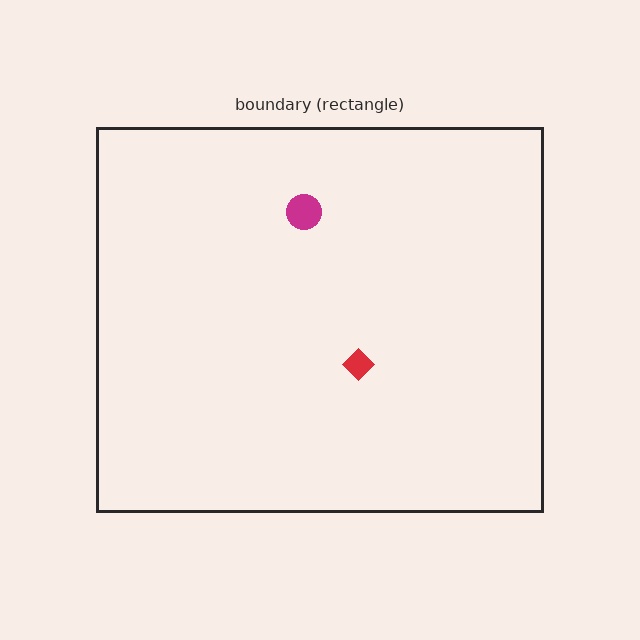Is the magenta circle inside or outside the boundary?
Inside.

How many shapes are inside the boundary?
2 inside, 0 outside.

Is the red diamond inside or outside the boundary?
Inside.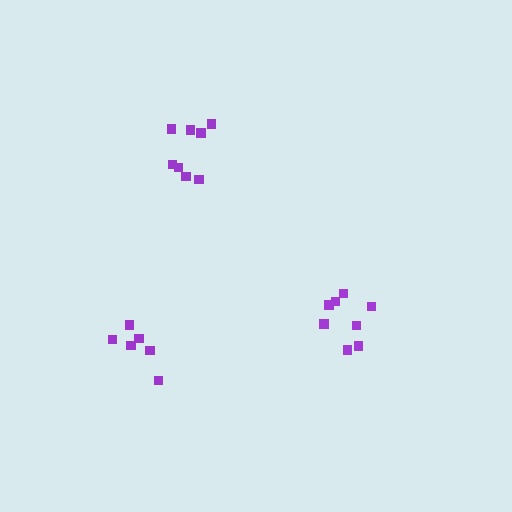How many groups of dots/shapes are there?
There are 3 groups.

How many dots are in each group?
Group 1: 8 dots, Group 2: 9 dots, Group 3: 6 dots (23 total).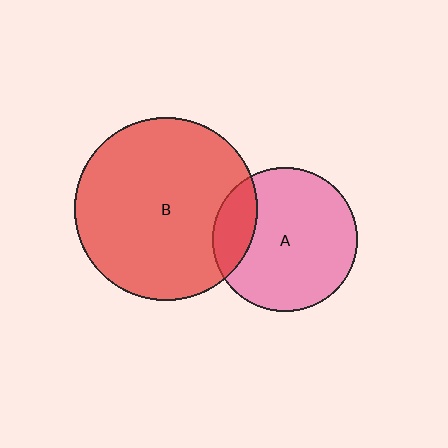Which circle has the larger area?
Circle B (red).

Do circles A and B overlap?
Yes.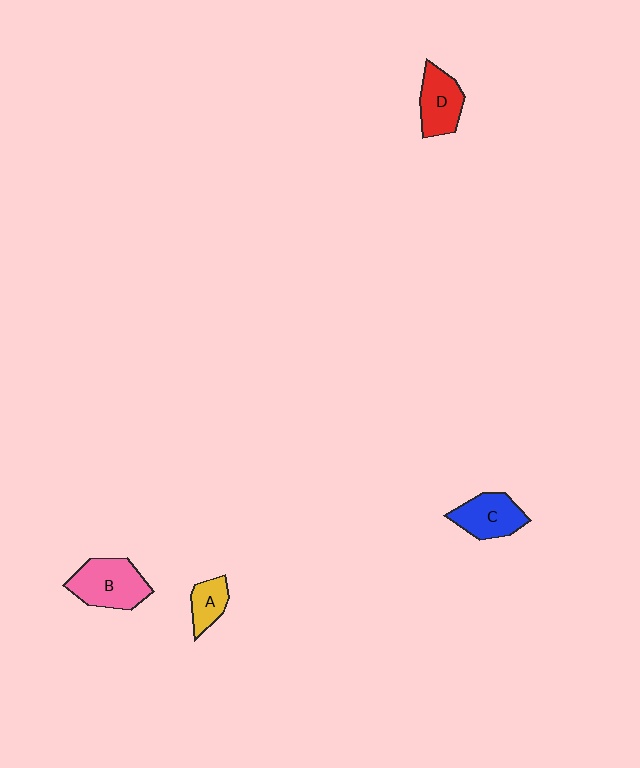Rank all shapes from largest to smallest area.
From largest to smallest: B (pink), C (blue), D (red), A (yellow).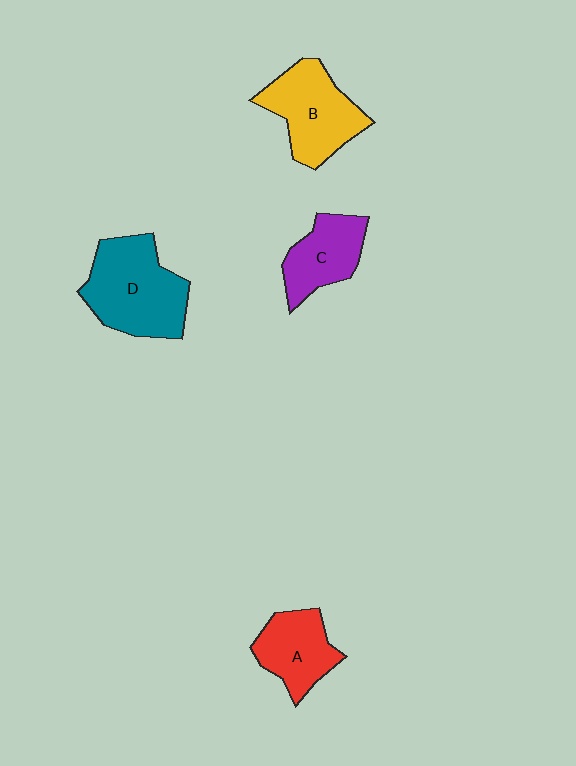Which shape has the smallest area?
Shape C (purple).